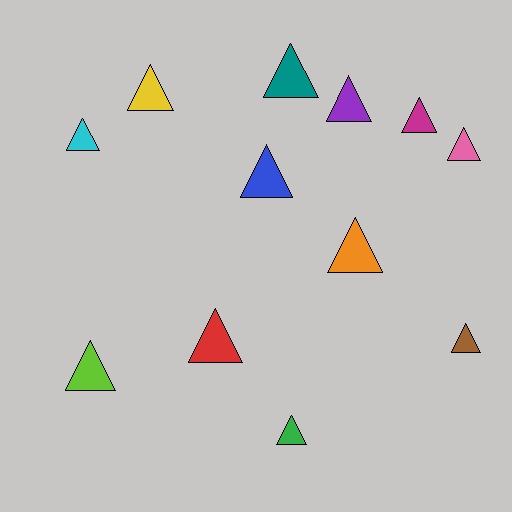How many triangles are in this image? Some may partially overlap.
There are 12 triangles.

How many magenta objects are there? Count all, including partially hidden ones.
There is 1 magenta object.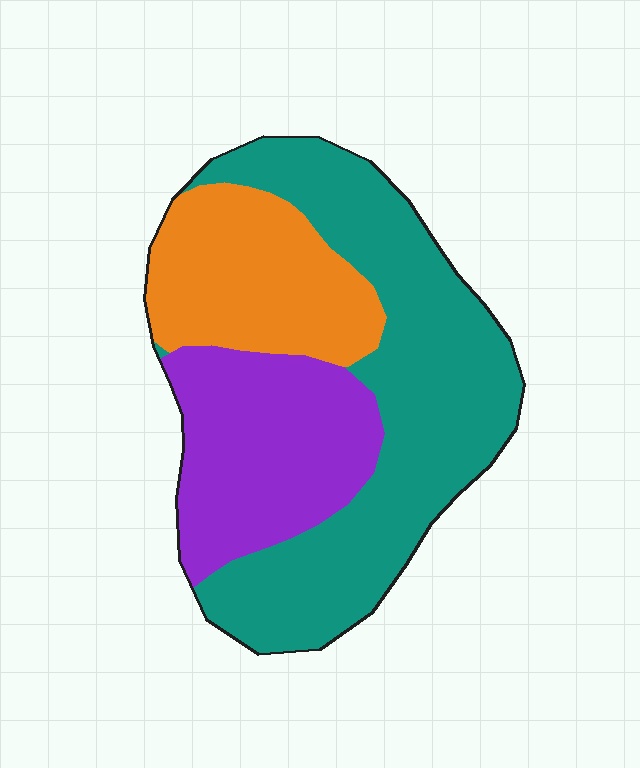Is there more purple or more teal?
Teal.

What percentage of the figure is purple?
Purple takes up about one quarter (1/4) of the figure.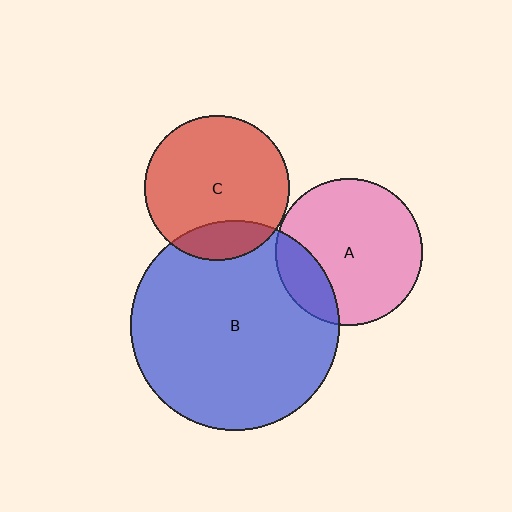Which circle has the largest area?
Circle B (blue).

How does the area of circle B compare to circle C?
Approximately 2.1 times.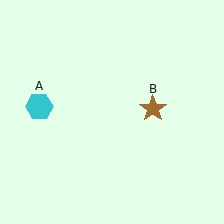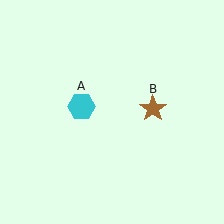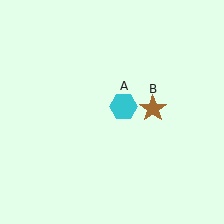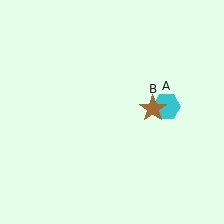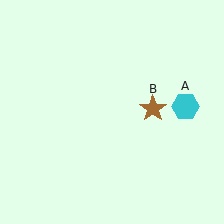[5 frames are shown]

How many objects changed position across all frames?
1 object changed position: cyan hexagon (object A).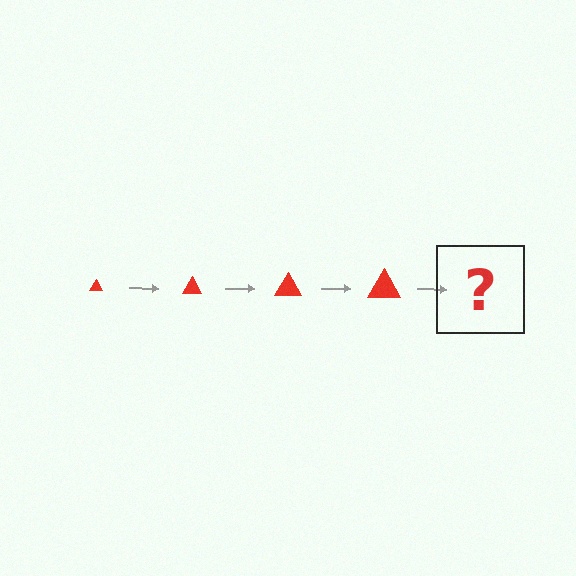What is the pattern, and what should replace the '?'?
The pattern is that the triangle gets progressively larger each step. The '?' should be a red triangle, larger than the previous one.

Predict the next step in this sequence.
The next step is a red triangle, larger than the previous one.